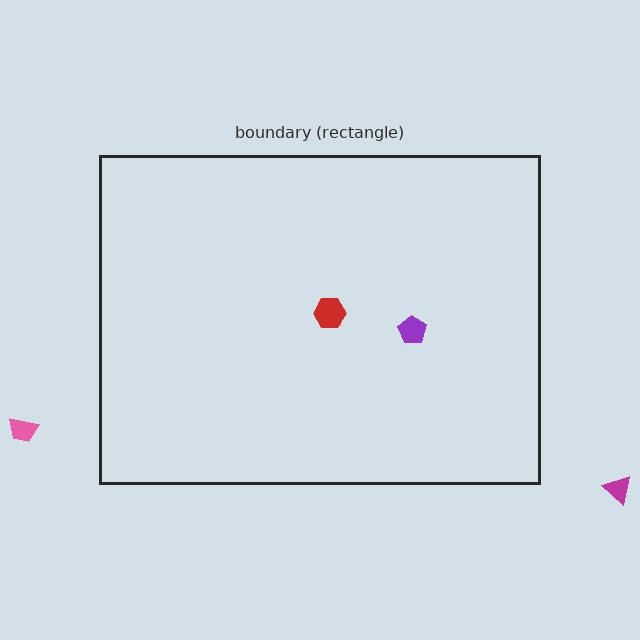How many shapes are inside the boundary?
3 inside, 2 outside.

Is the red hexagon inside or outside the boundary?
Inside.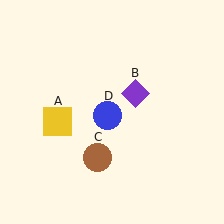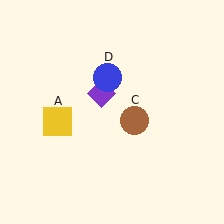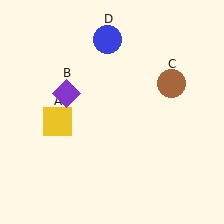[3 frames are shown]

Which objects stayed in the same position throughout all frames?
Yellow square (object A) remained stationary.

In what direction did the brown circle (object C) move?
The brown circle (object C) moved up and to the right.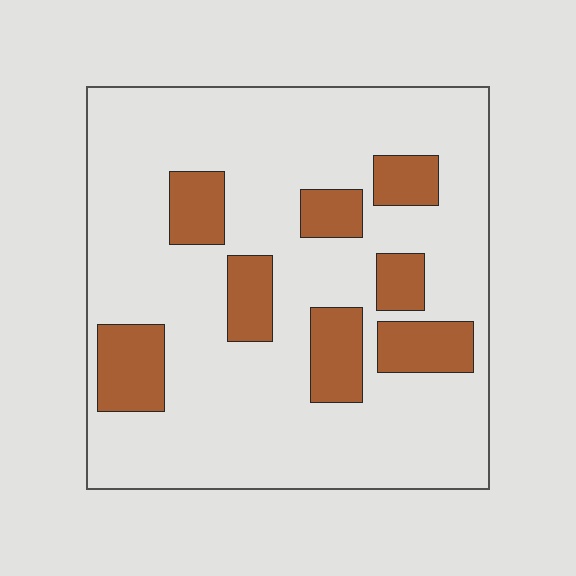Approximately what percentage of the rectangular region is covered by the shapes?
Approximately 20%.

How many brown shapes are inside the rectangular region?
8.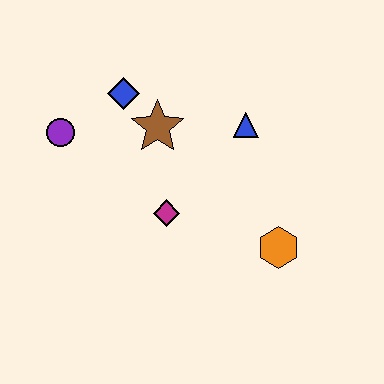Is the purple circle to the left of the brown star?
Yes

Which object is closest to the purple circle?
The blue diamond is closest to the purple circle.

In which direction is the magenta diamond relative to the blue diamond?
The magenta diamond is below the blue diamond.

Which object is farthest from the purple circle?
The orange hexagon is farthest from the purple circle.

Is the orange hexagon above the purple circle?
No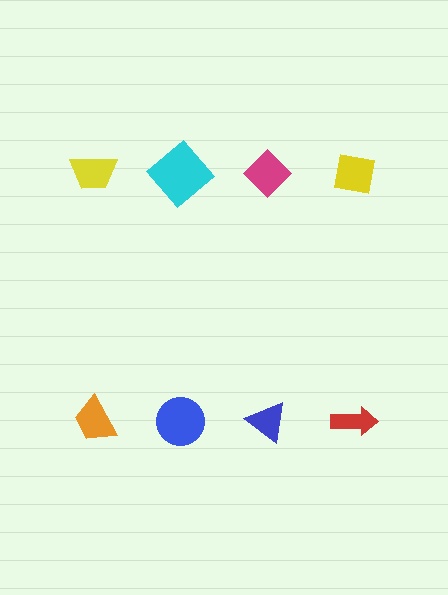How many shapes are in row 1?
4 shapes.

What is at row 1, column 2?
A cyan diamond.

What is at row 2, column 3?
A blue triangle.